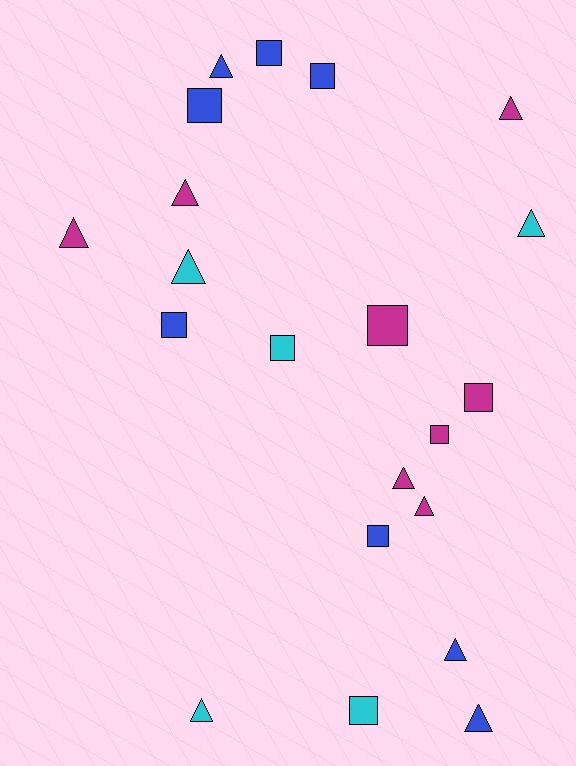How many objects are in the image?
There are 21 objects.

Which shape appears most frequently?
Triangle, with 11 objects.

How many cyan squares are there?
There are 2 cyan squares.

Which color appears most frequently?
Magenta, with 8 objects.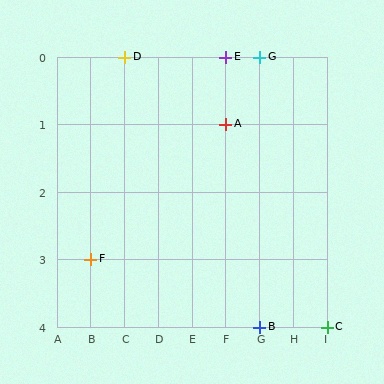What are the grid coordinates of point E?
Point E is at grid coordinates (F, 0).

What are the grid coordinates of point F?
Point F is at grid coordinates (B, 3).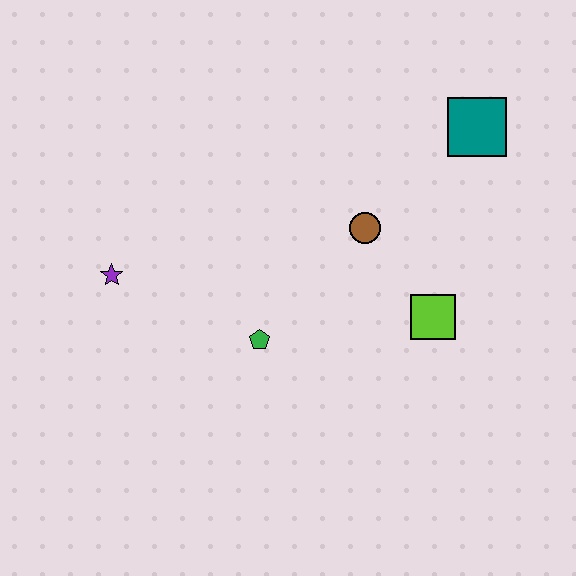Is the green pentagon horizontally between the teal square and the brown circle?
No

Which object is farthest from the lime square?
The purple star is farthest from the lime square.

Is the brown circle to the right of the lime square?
No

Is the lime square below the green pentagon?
No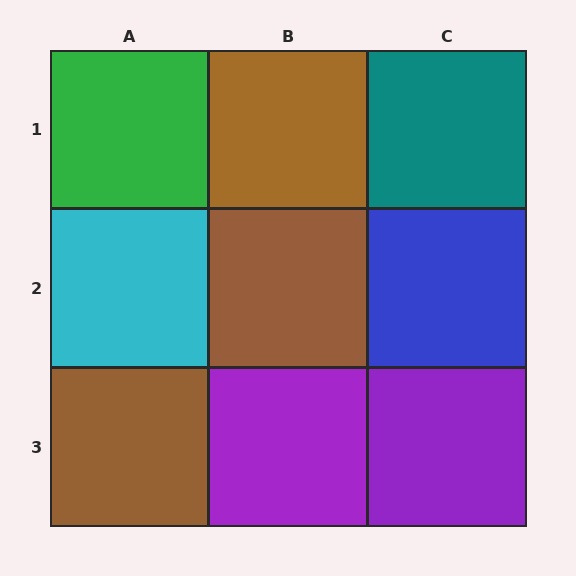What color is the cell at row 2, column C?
Blue.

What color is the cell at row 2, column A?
Cyan.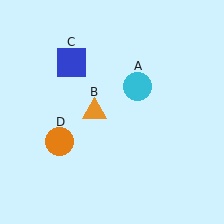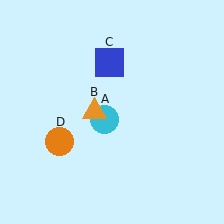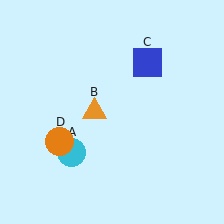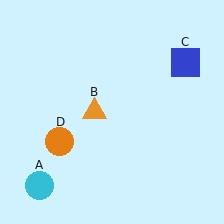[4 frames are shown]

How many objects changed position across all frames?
2 objects changed position: cyan circle (object A), blue square (object C).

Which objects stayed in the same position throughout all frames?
Orange triangle (object B) and orange circle (object D) remained stationary.